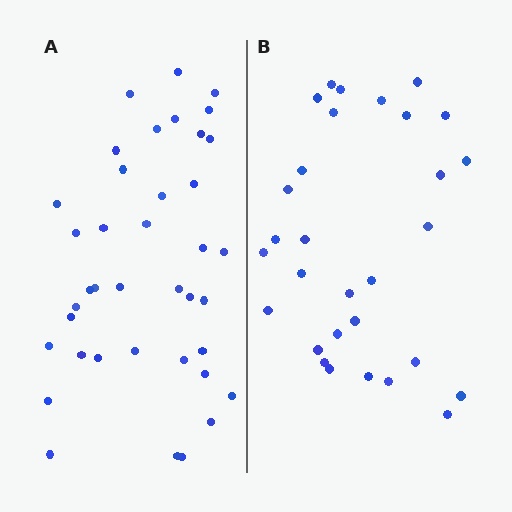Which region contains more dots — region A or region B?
Region A (the left region) has more dots.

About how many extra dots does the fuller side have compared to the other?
Region A has roughly 8 or so more dots than region B.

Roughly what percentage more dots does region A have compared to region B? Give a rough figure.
About 30% more.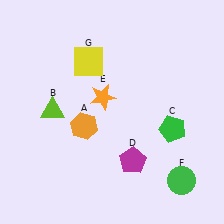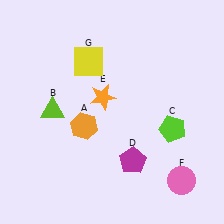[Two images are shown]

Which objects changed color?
C changed from green to lime. F changed from green to pink.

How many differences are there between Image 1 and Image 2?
There are 2 differences between the two images.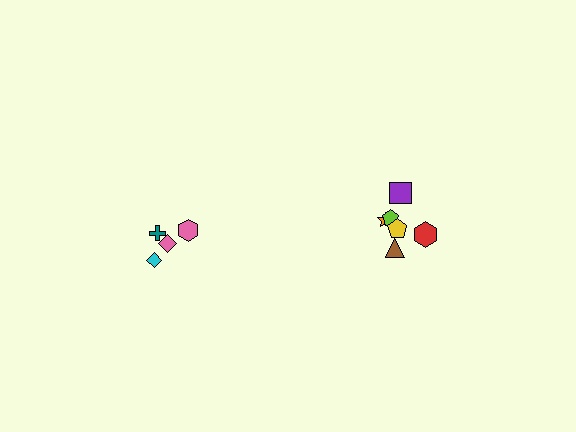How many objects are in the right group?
There are 6 objects.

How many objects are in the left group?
There are 4 objects.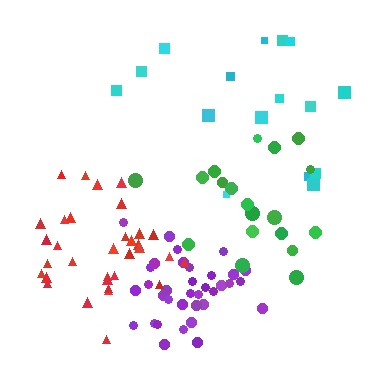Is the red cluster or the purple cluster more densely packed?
Purple.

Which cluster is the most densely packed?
Purple.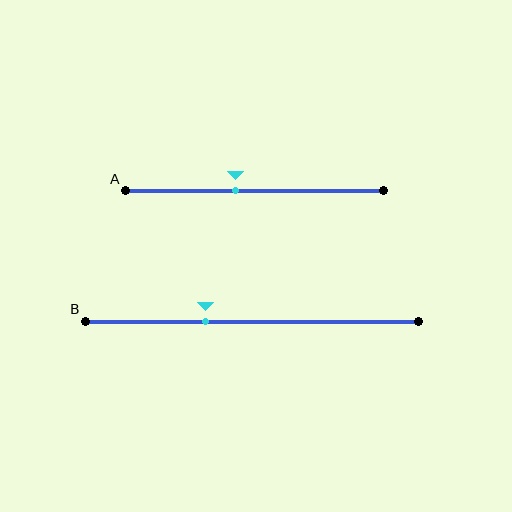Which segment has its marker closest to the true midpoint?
Segment A has its marker closest to the true midpoint.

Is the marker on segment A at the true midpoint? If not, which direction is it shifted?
No, the marker on segment A is shifted to the left by about 7% of the segment length.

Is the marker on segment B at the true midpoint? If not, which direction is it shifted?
No, the marker on segment B is shifted to the left by about 14% of the segment length.